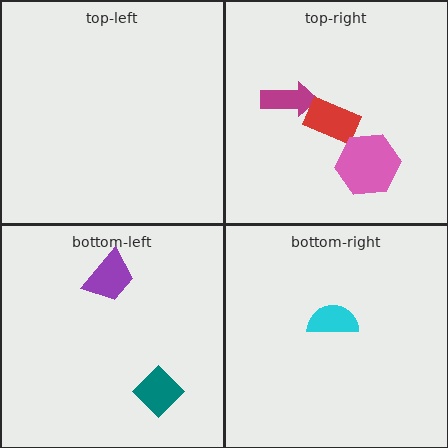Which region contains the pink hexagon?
The top-right region.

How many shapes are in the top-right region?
3.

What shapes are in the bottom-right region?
The cyan semicircle.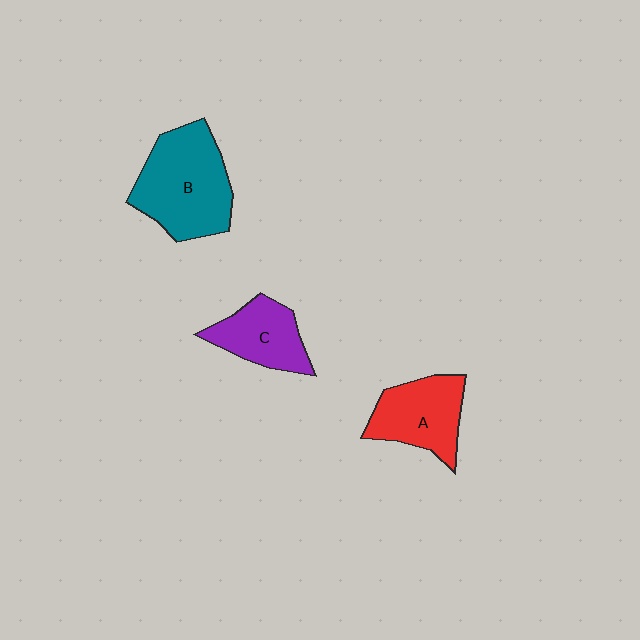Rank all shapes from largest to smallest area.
From largest to smallest: B (teal), A (red), C (purple).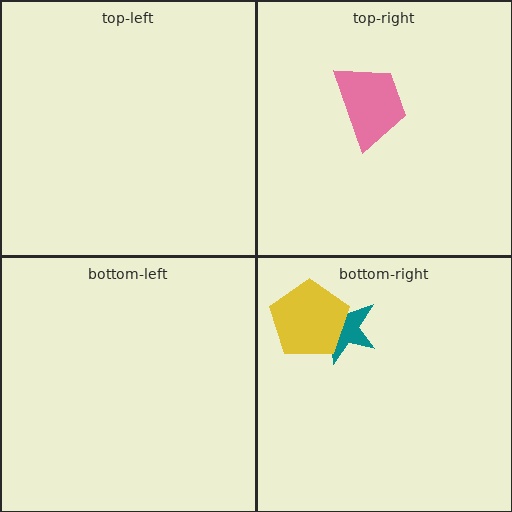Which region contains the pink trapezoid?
The top-right region.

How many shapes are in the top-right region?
1.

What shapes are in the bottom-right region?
The teal star, the yellow pentagon.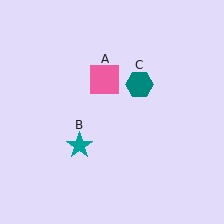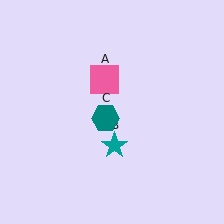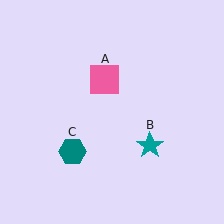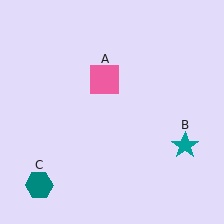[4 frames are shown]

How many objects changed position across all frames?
2 objects changed position: teal star (object B), teal hexagon (object C).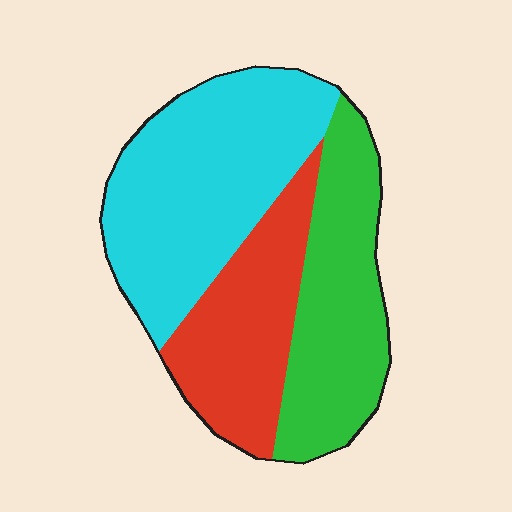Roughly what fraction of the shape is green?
Green covers 31% of the shape.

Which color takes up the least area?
Red, at roughly 25%.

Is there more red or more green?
Green.